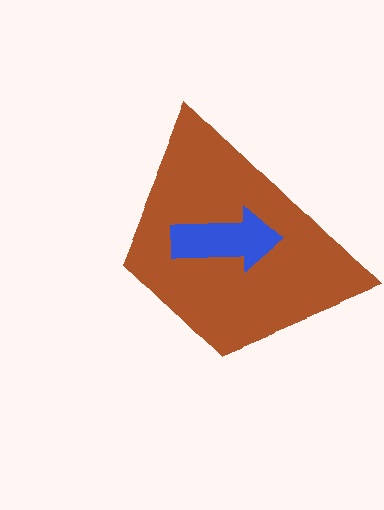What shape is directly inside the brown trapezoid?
The blue arrow.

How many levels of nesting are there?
2.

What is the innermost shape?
The blue arrow.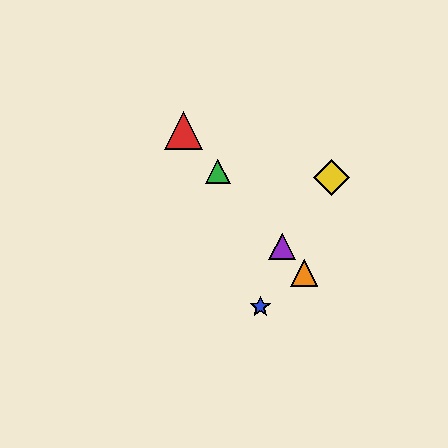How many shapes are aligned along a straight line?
4 shapes (the red triangle, the green triangle, the purple triangle, the orange triangle) are aligned along a straight line.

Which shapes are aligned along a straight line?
The red triangle, the green triangle, the purple triangle, the orange triangle are aligned along a straight line.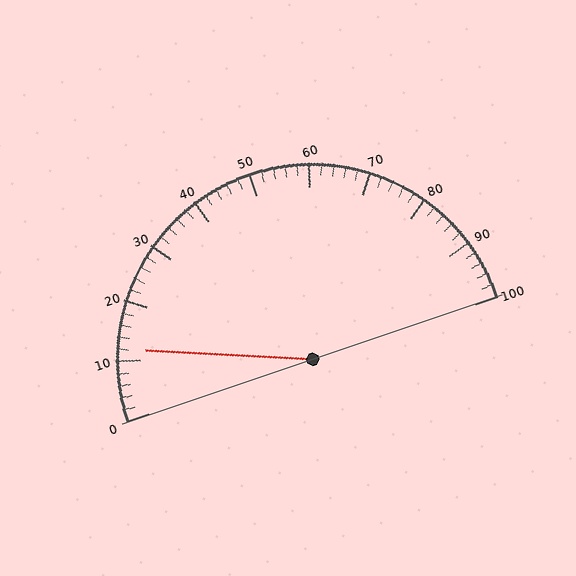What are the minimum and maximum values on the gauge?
The gauge ranges from 0 to 100.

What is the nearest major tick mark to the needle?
The nearest major tick mark is 10.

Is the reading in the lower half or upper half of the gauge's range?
The reading is in the lower half of the range (0 to 100).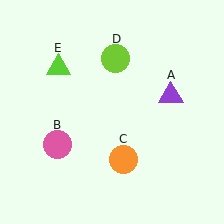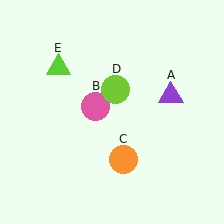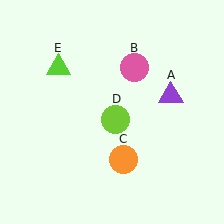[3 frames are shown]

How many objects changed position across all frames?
2 objects changed position: pink circle (object B), lime circle (object D).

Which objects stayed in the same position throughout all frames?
Purple triangle (object A) and orange circle (object C) and lime triangle (object E) remained stationary.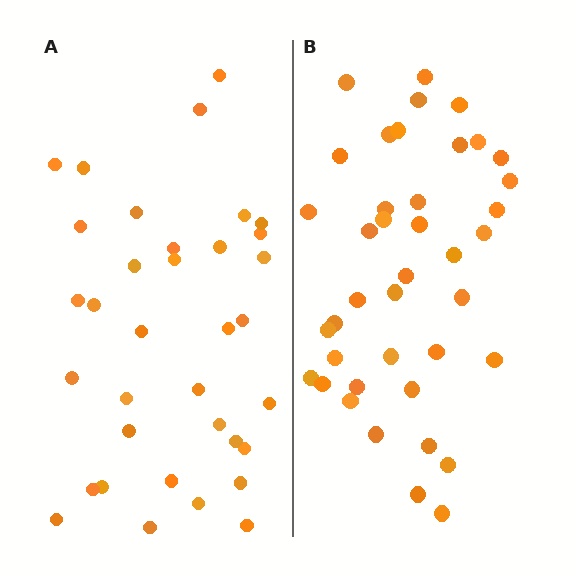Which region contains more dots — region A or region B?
Region B (the right region) has more dots.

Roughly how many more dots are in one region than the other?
Region B has about 5 more dots than region A.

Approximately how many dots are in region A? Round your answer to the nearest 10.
About 40 dots. (The exact count is 35, which rounds to 40.)